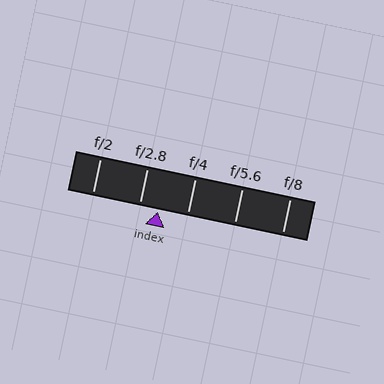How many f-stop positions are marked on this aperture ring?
There are 5 f-stop positions marked.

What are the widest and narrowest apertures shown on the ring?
The widest aperture shown is f/2 and the narrowest is f/8.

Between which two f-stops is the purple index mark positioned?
The index mark is between f/2.8 and f/4.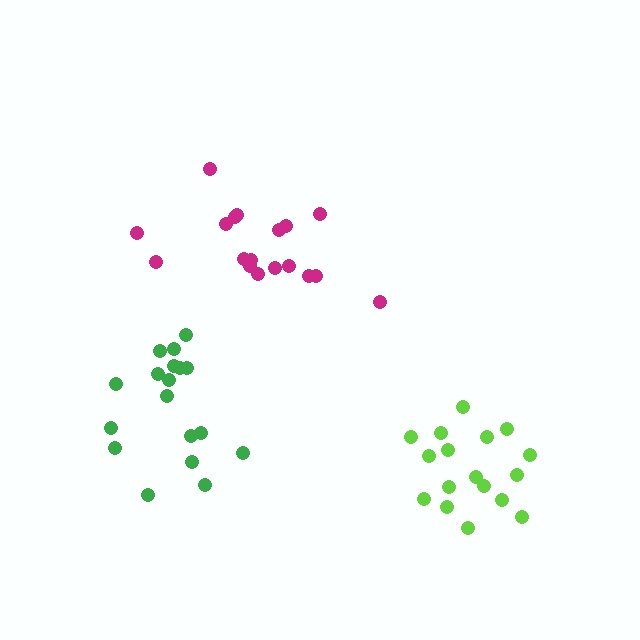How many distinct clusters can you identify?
There are 3 distinct clusters.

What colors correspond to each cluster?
The clusters are colored: lime, magenta, green.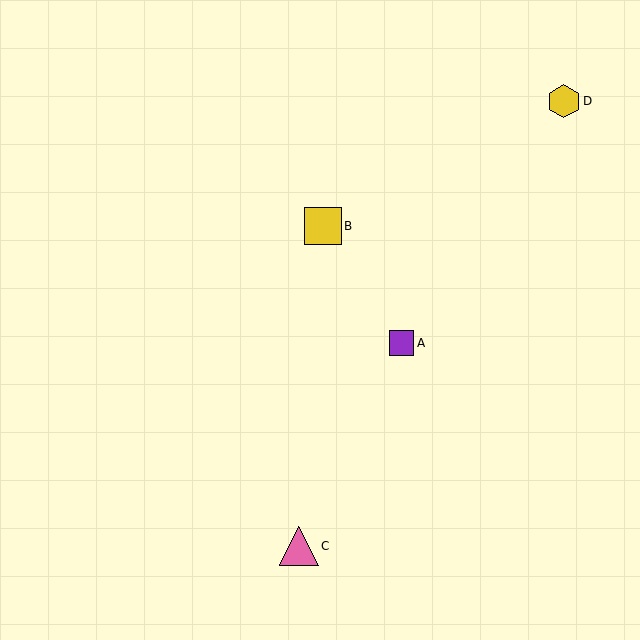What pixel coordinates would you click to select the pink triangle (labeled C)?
Click at (299, 546) to select the pink triangle C.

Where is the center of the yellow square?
The center of the yellow square is at (323, 226).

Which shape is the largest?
The pink triangle (labeled C) is the largest.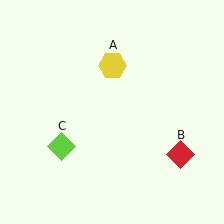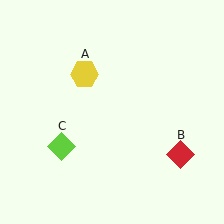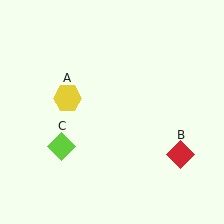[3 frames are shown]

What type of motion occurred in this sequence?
The yellow hexagon (object A) rotated counterclockwise around the center of the scene.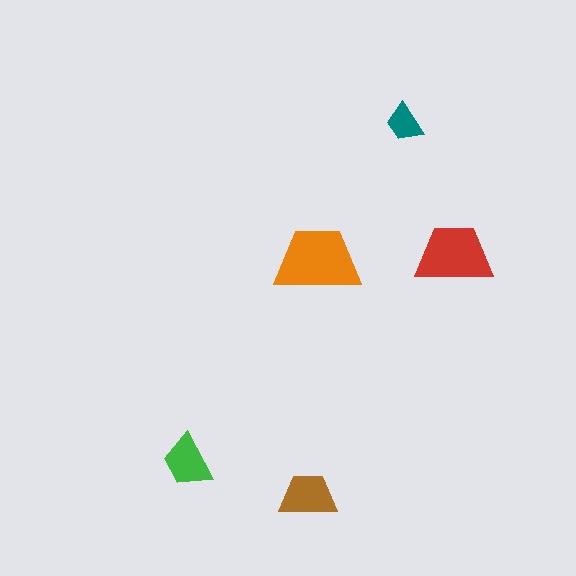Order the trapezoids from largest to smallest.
the orange one, the red one, the brown one, the green one, the teal one.